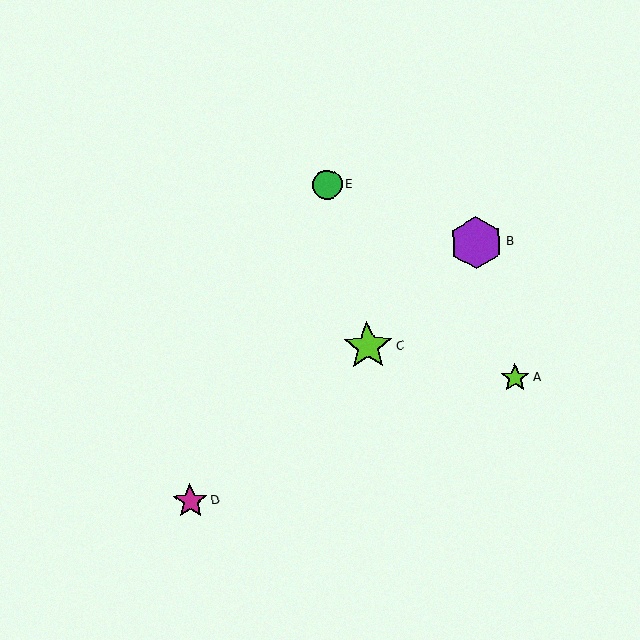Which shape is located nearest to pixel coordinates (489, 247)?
The purple hexagon (labeled B) at (476, 242) is nearest to that location.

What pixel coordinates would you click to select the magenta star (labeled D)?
Click at (190, 501) to select the magenta star D.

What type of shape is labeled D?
Shape D is a magenta star.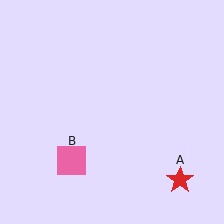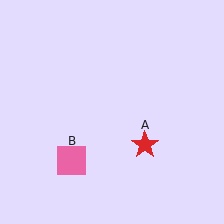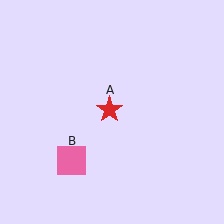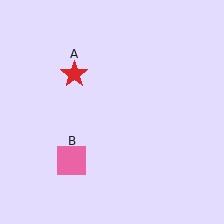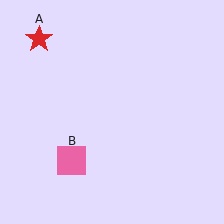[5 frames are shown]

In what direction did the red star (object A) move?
The red star (object A) moved up and to the left.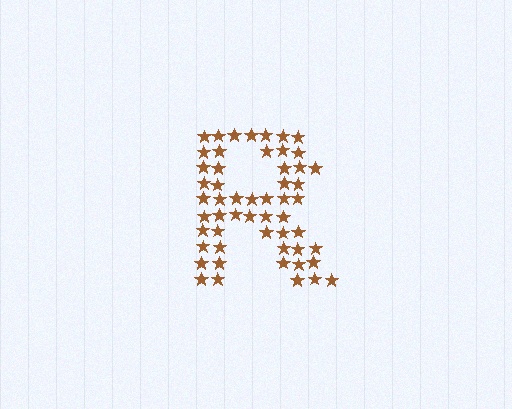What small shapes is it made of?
It is made of small stars.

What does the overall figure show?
The overall figure shows the letter R.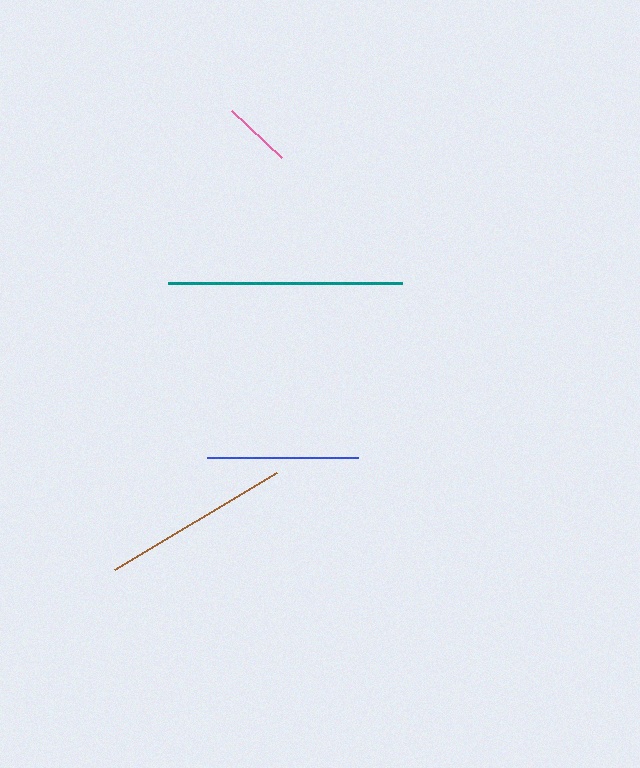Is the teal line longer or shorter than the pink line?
The teal line is longer than the pink line.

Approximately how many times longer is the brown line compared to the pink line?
The brown line is approximately 2.8 times the length of the pink line.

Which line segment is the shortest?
The pink line is the shortest at approximately 69 pixels.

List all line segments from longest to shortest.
From longest to shortest: teal, brown, blue, pink.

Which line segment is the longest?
The teal line is the longest at approximately 234 pixels.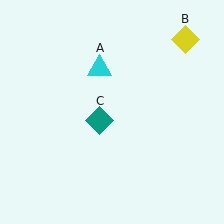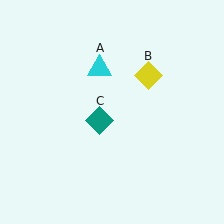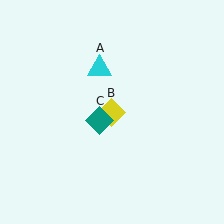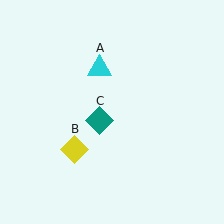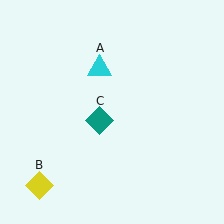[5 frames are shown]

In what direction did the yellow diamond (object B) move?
The yellow diamond (object B) moved down and to the left.